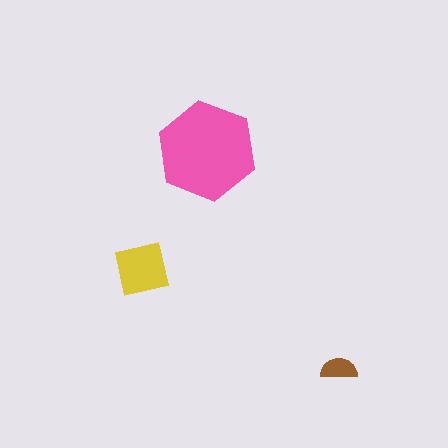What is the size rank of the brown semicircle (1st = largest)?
3rd.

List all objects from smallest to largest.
The brown semicircle, the yellow square, the pink hexagon.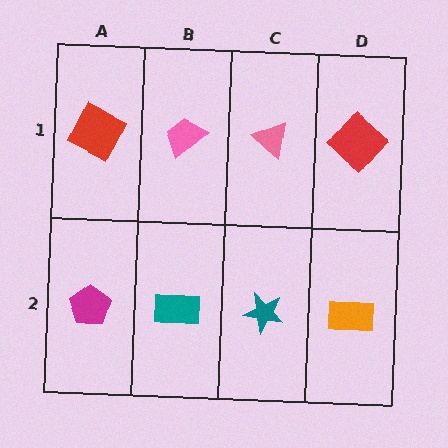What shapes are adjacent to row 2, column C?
A pink triangle (row 1, column C), a teal rectangle (row 2, column B), an orange rectangle (row 2, column D).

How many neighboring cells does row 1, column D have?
2.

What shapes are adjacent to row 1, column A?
A magenta pentagon (row 2, column A), a pink trapezoid (row 1, column B).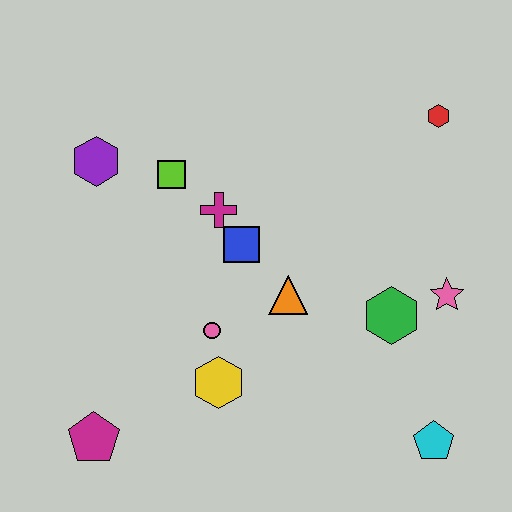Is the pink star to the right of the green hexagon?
Yes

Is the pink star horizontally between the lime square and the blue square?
No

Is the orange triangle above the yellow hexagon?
Yes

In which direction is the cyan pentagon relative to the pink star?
The cyan pentagon is below the pink star.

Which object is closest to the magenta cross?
The blue square is closest to the magenta cross.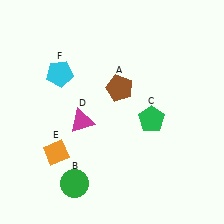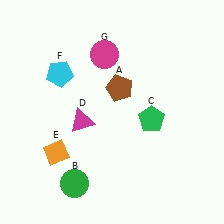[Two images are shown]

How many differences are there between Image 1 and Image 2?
There is 1 difference between the two images.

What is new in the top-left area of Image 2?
A magenta circle (G) was added in the top-left area of Image 2.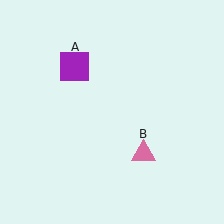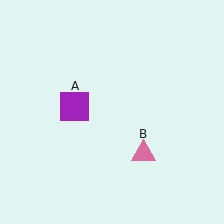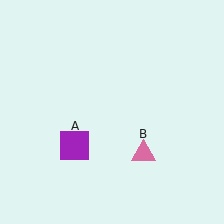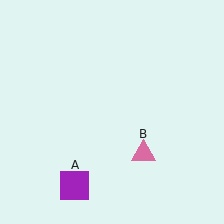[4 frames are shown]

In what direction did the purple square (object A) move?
The purple square (object A) moved down.